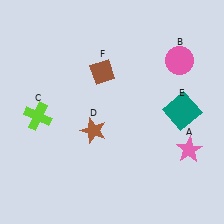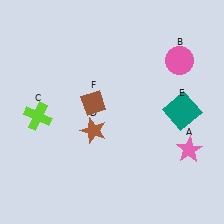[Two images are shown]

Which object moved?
The brown diamond (F) moved down.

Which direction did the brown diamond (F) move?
The brown diamond (F) moved down.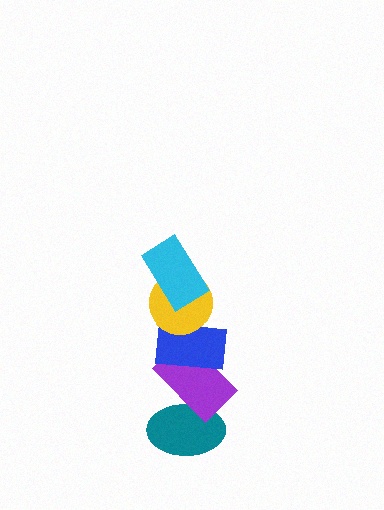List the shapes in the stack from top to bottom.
From top to bottom: the cyan rectangle, the yellow circle, the blue rectangle, the purple rectangle, the teal ellipse.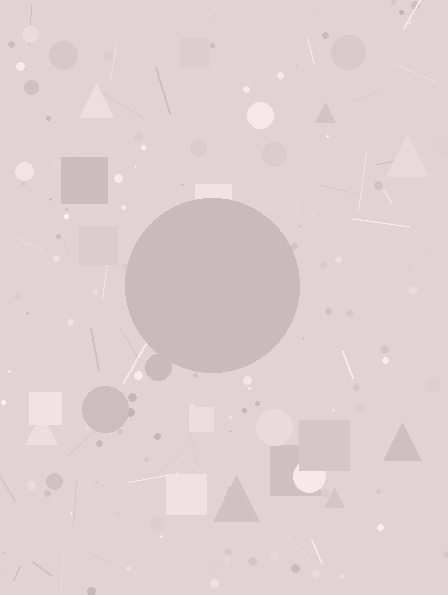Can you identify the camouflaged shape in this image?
The camouflaged shape is a circle.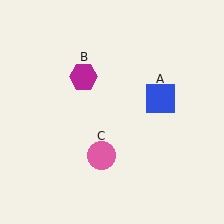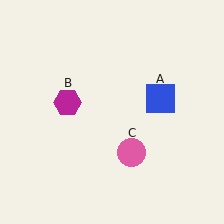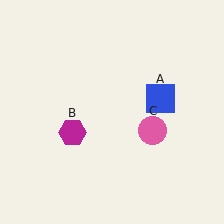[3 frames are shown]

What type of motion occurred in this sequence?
The magenta hexagon (object B), pink circle (object C) rotated counterclockwise around the center of the scene.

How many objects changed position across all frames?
2 objects changed position: magenta hexagon (object B), pink circle (object C).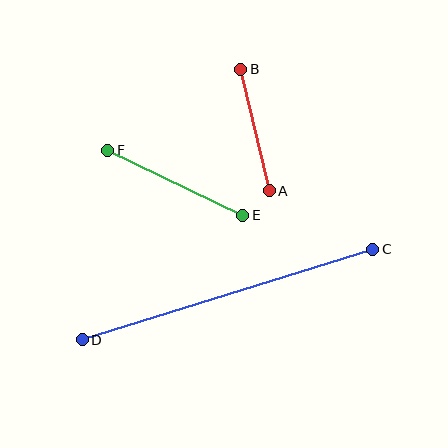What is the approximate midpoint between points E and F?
The midpoint is at approximately (175, 183) pixels.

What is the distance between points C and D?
The distance is approximately 304 pixels.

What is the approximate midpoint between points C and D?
The midpoint is at approximately (228, 294) pixels.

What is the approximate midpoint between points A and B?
The midpoint is at approximately (255, 130) pixels.